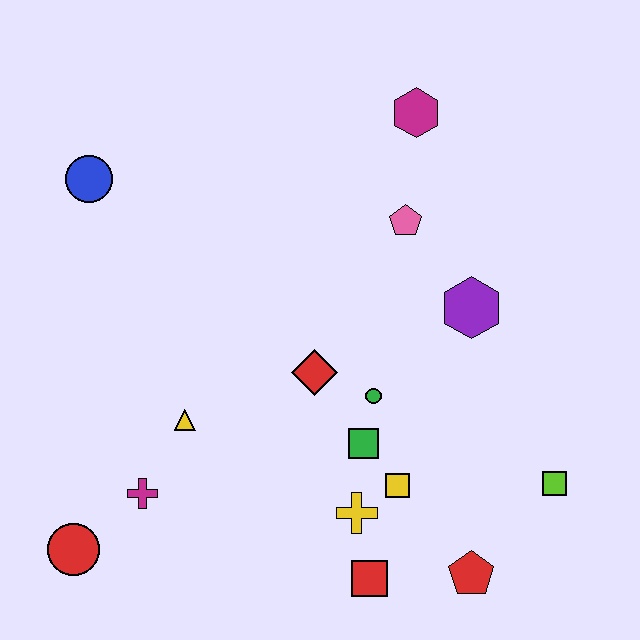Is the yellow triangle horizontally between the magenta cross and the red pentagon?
Yes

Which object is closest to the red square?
The yellow cross is closest to the red square.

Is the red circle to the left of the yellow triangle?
Yes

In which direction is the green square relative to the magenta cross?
The green square is to the right of the magenta cross.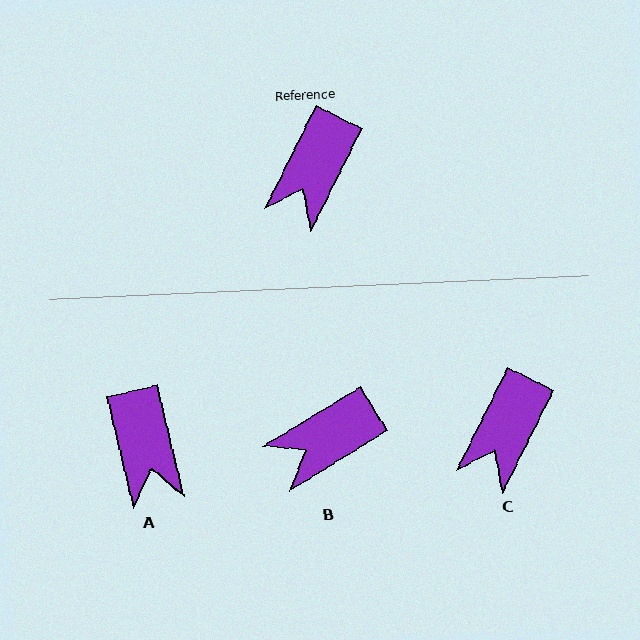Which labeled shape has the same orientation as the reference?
C.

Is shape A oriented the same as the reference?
No, it is off by about 40 degrees.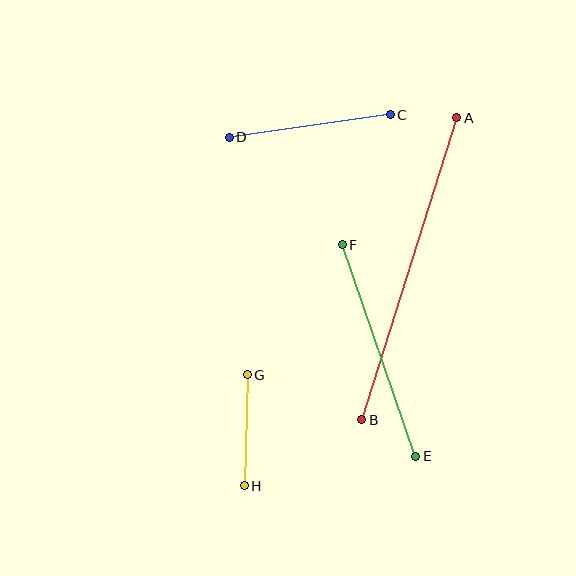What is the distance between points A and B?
The distance is approximately 317 pixels.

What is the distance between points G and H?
The distance is approximately 111 pixels.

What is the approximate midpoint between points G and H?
The midpoint is at approximately (246, 430) pixels.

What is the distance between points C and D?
The distance is approximately 162 pixels.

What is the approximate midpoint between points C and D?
The midpoint is at approximately (310, 126) pixels.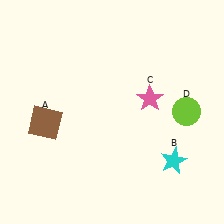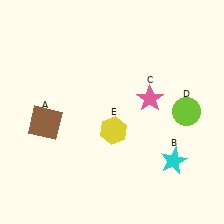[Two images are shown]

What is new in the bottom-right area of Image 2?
A yellow hexagon (E) was added in the bottom-right area of Image 2.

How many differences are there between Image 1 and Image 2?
There is 1 difference between the two images.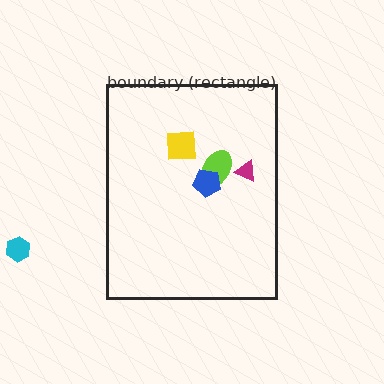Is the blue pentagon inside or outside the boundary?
Inside.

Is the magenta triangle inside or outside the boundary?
Inside.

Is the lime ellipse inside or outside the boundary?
Inside.